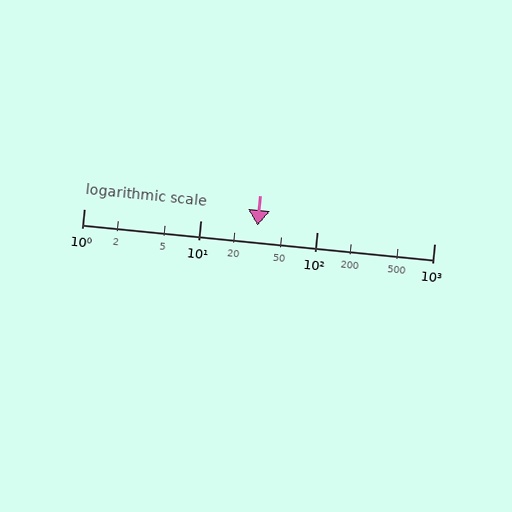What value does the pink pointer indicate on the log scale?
The pointer indicates approximately 31.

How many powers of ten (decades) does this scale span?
The scale spans 3 decades, from 1 to 1000.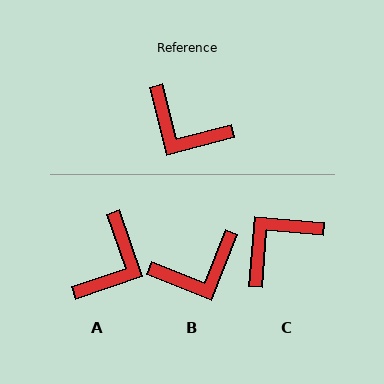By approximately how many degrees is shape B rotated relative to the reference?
Approximately 54 degrees counter-clockwise.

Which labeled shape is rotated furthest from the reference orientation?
C, about 109 degrees away.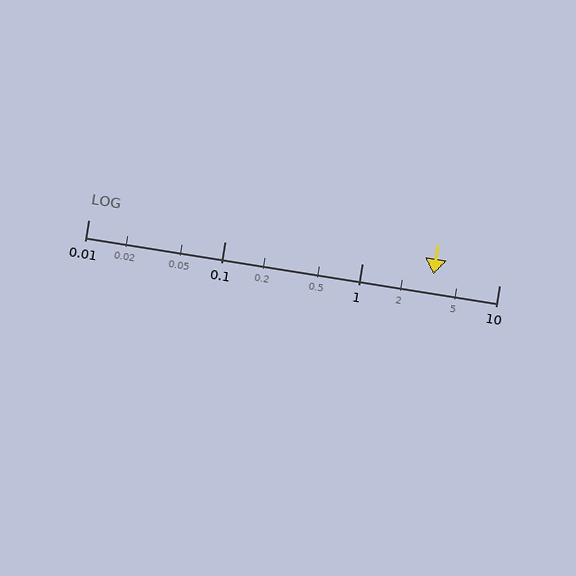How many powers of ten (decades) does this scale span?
The scale spans 3 decades, from 0.01 to 10.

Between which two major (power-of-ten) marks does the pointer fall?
The pointer is between 1 and 10.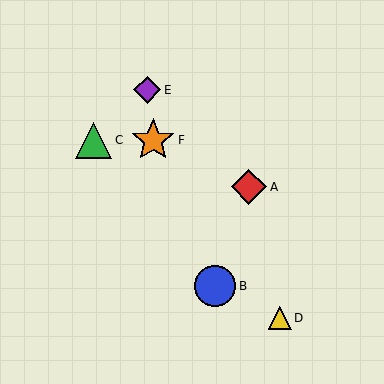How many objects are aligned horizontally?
2 objects (C, F) are aligned horizontally.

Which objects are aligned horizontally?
Objects C, F are aligned horizontally.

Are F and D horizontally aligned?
No, F is at y≈140 and D is at y≈318.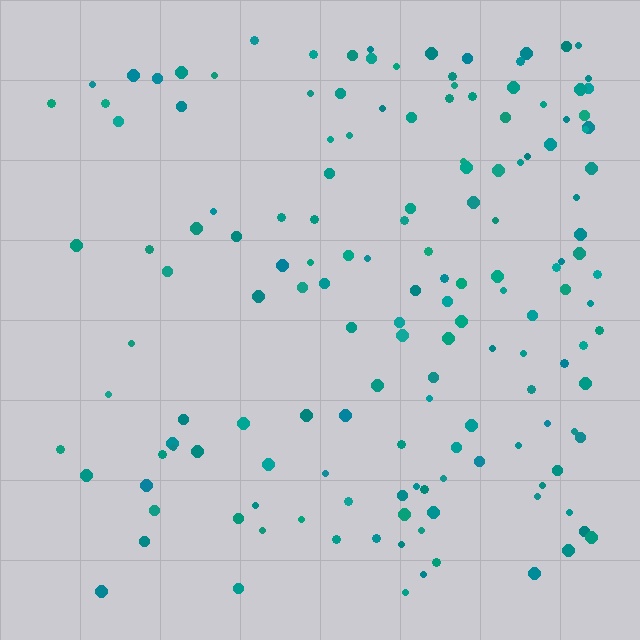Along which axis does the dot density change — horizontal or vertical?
Horizontal.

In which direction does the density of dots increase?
From left to right, with the right side densest.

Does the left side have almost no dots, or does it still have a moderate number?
Still a moderate number, just noticeably fewer than the right.